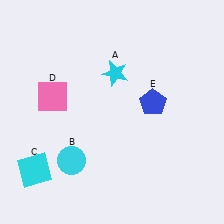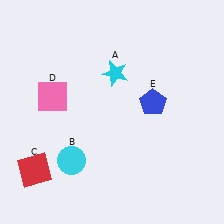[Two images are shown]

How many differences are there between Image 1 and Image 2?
There is 1 difference between the two images.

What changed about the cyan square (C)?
In Image 1, C is cyan. In Image 2, it changed to red.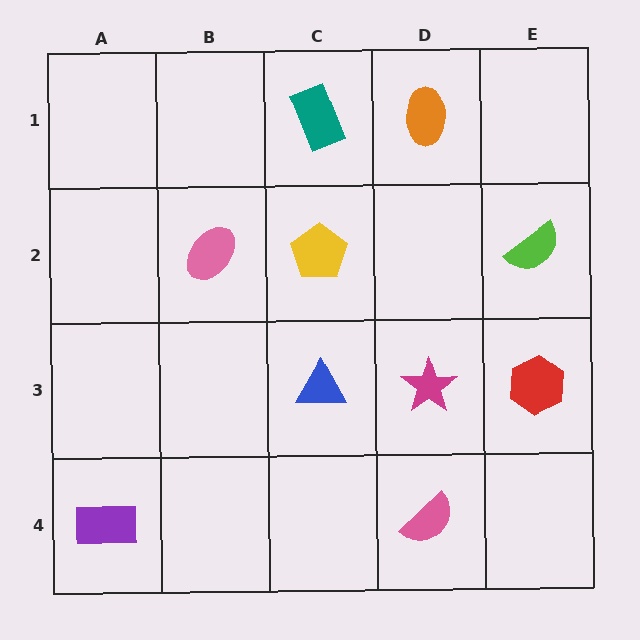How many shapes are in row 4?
2 shapes.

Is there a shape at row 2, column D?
No, that cell is empty.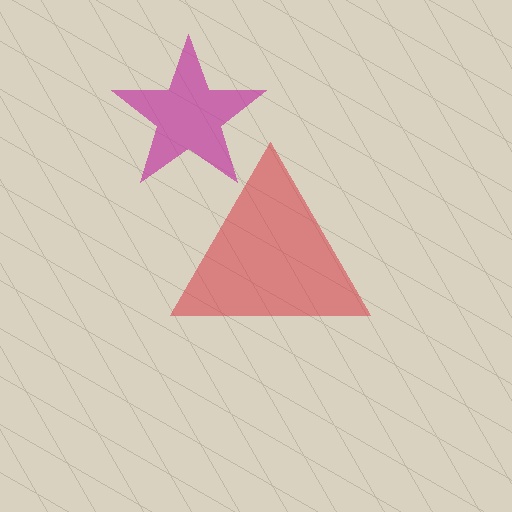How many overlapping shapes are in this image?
There are 2 overlapping shapes in the image.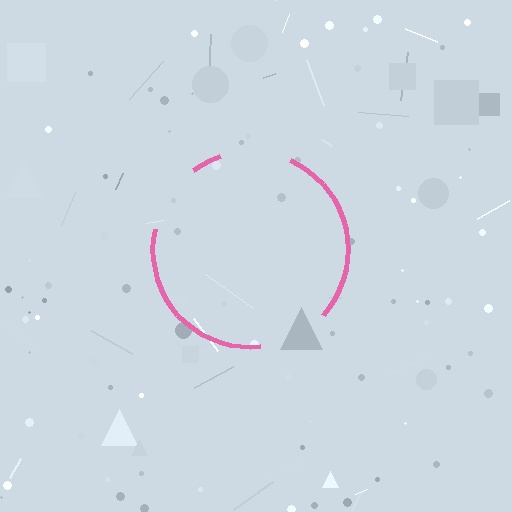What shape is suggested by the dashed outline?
The dashed outline suggests a circle.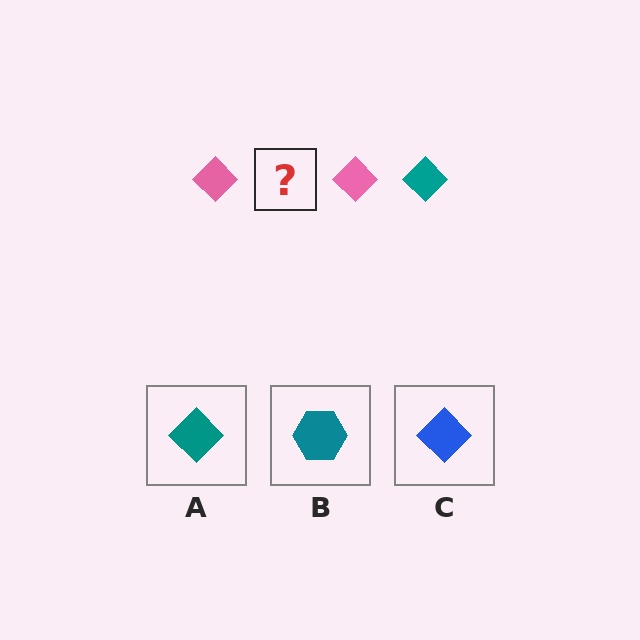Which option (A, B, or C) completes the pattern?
A.